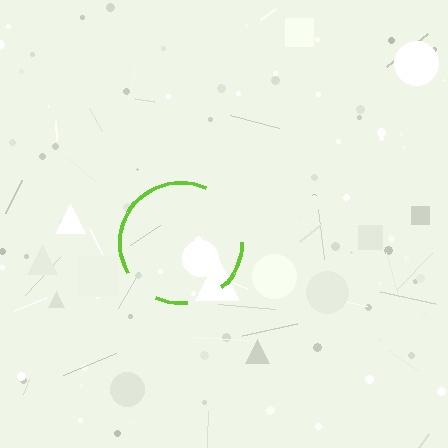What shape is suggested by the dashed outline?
The dashed outline suggests a circle.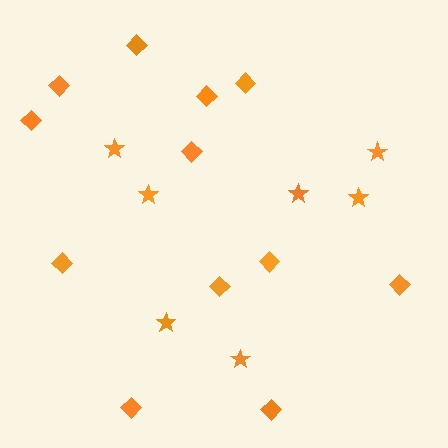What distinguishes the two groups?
There are 2 groups: one group of diamonds (12) and one group of stars (7).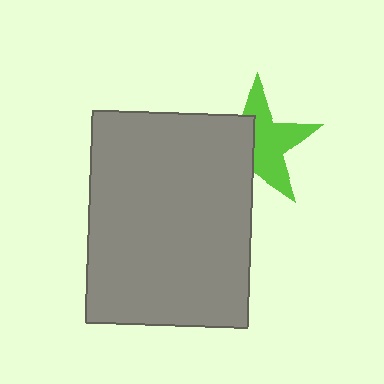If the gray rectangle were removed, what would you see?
You would see the complete lime star.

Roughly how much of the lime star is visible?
About half of it is visible (roughly 56%).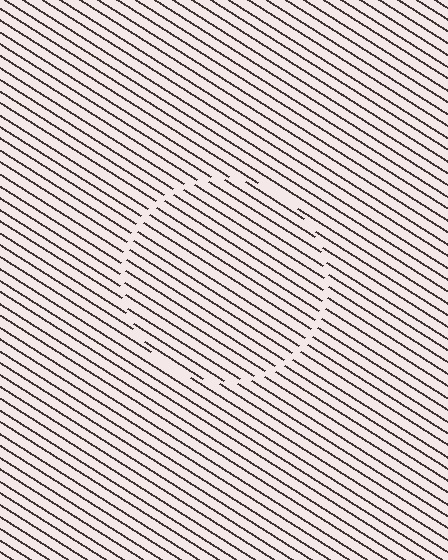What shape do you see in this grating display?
An illusory circle. The interior of the shape contains the same grating, shifted by half a period — the contour is defined by the phase discontinuity where line-ends from the inner and outer gratings abut.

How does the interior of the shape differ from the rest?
The interior of the shape contains the same grating, shifted by half a period — the contour is defined by the phase discontinuity where line-ends from the inner and outer gratings abut.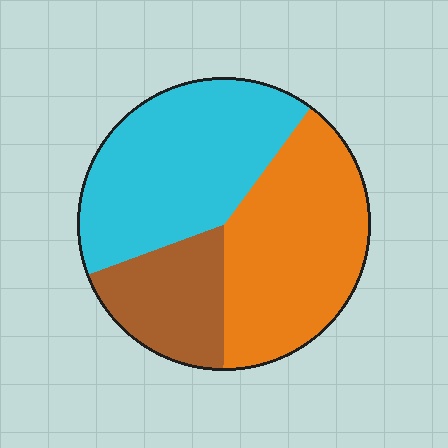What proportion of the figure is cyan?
Cyan covers roughly 40% of the figure.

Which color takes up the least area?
Brown, at roughly 20%.